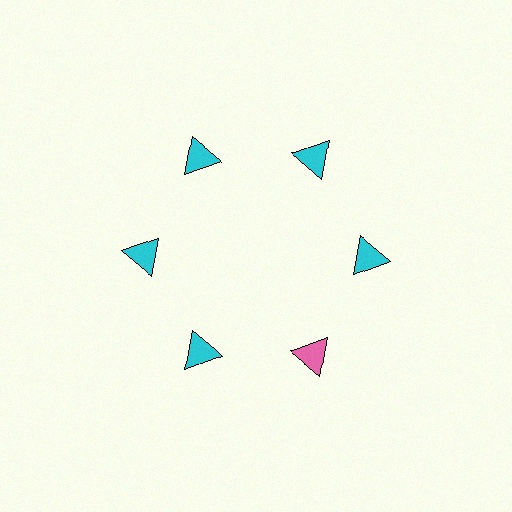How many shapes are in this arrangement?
There are 6 shapes arranged in a ring pattern.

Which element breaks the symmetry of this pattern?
The pink triangle at roughly the 5 o'clock position breaks the symmetry. All other shapes are cyan triangles.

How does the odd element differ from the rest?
It has a different color: pink instead of cyan.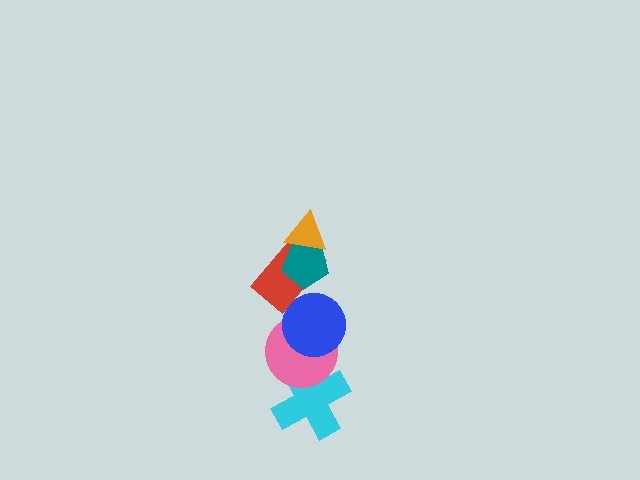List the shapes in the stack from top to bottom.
From top to bottom: the orange triangle, the teal pentagon, the red rectangle, the blue circle, the pink circle, the cyan cross.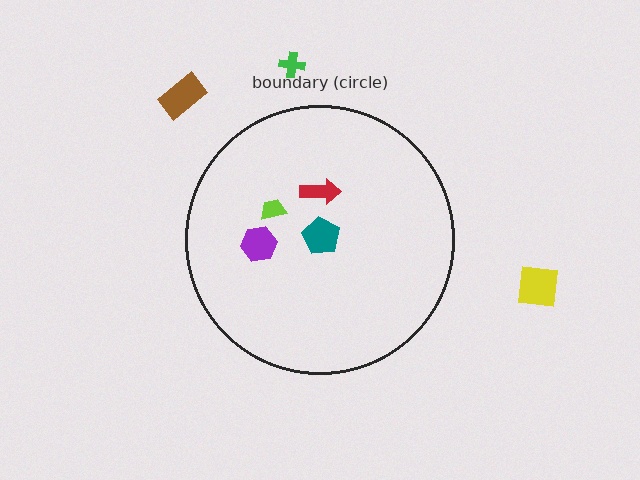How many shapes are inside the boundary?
4 inside, 3 outside.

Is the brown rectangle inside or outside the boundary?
Outside.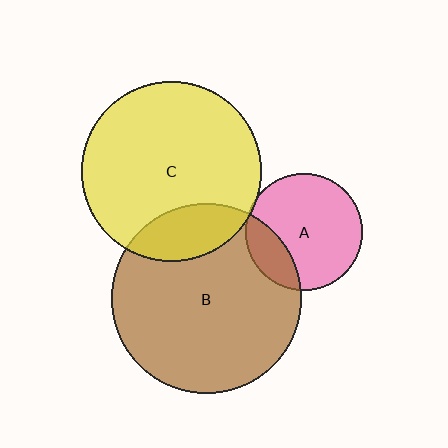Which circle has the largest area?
Circle B (brown).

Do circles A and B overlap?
Yes.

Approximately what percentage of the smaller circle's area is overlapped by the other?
Approximately 20%.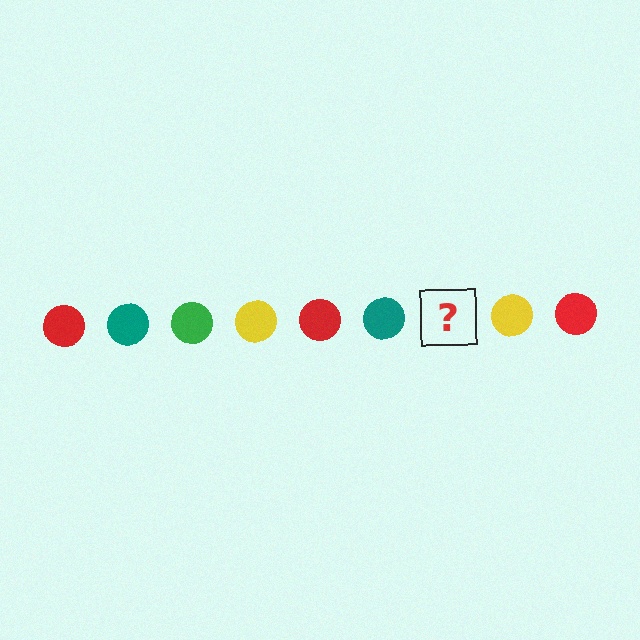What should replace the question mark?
The question mark should be replaced with a green circle.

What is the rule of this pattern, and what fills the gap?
The rule is that the pattern cycles through red, teal, green, yellow circles. The gap should be filled with a green circle.